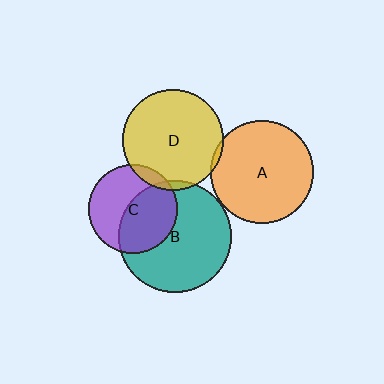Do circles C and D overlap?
Yes.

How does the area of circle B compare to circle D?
Approximately 1.2 times.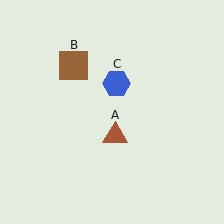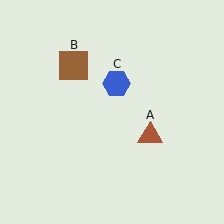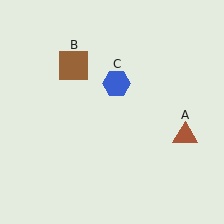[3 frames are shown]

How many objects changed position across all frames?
1 object changed position: brown triangle (object A).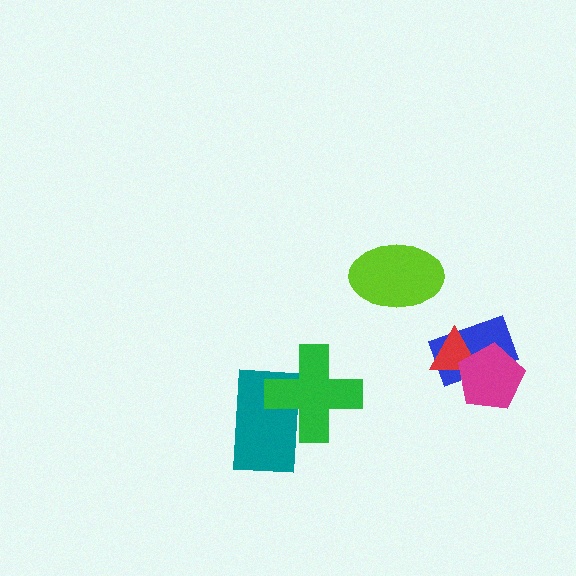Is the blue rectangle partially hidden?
Yes, it is partially covered by another shape.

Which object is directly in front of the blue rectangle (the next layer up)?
The red triangle is directly in front of the blue rectangle.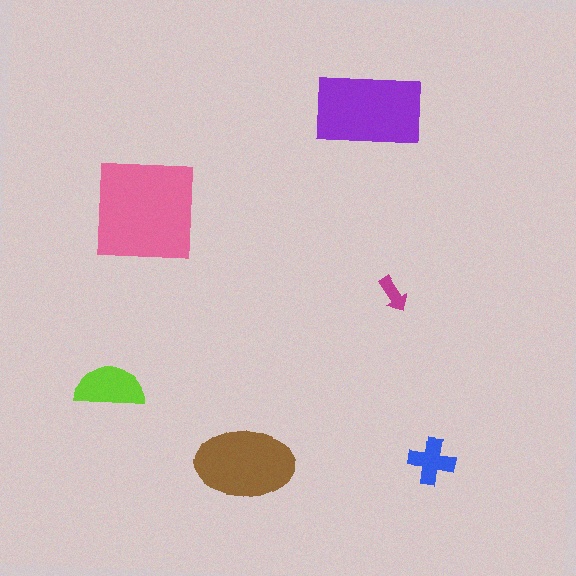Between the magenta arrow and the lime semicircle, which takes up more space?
The lime semicircle.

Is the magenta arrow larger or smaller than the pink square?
Smaller.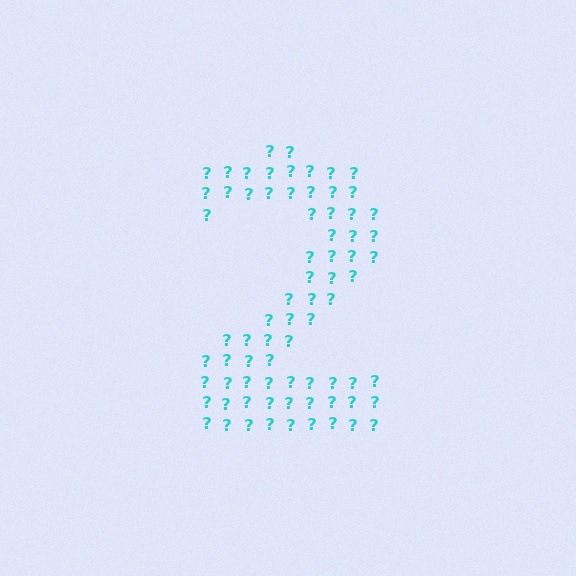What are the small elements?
The small elements are question marks.